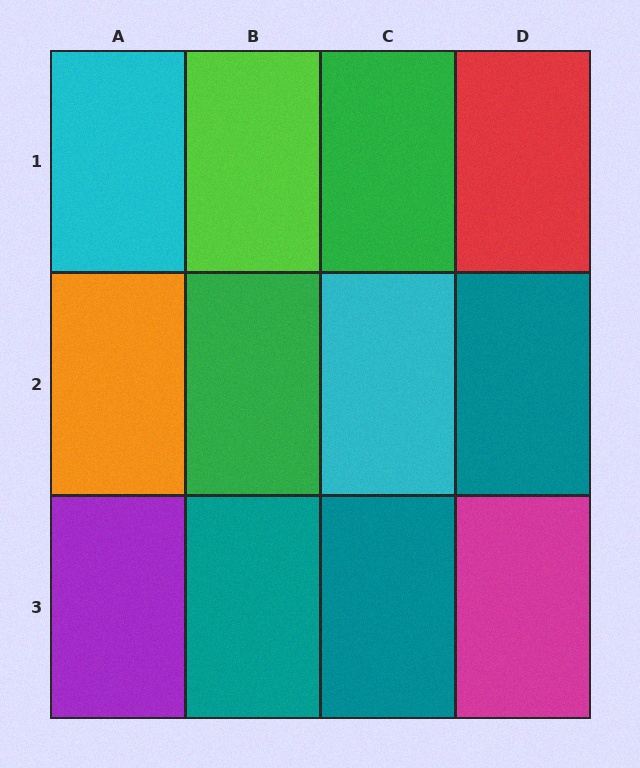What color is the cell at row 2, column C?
Cyan.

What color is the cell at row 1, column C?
Green.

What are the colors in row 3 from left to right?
Purple, teal, teal, magenta.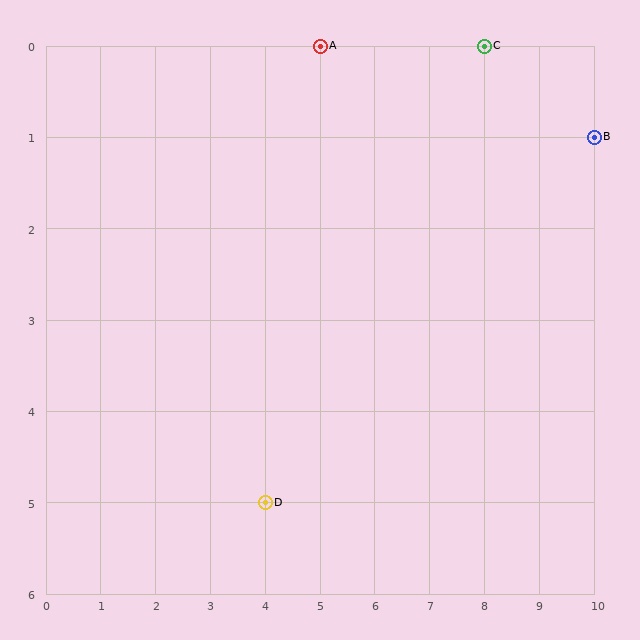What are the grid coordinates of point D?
Point D is at grid coordinates (4, 5).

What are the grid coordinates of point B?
Point B is at grid coordinates (10, 1).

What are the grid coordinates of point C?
Point C is at grid coordinates (8, 0).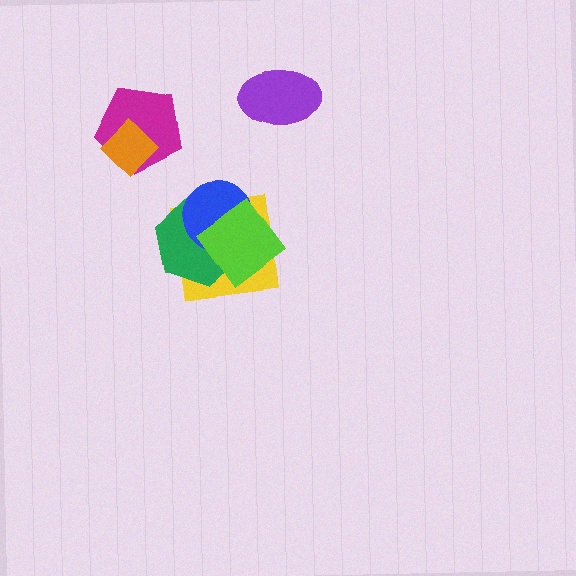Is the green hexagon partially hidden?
Yes, it is partially covered by another shape.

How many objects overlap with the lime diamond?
3 objects overlap with the lime diamond.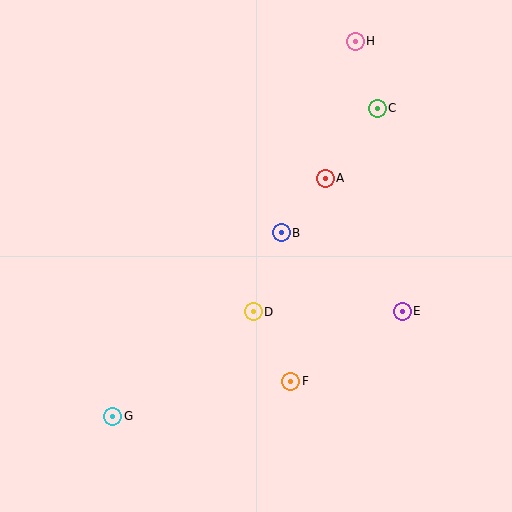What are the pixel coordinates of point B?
Point B is at (281, 233).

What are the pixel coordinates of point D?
Point D is at (253, 312).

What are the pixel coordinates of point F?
Point F is at (291, 381).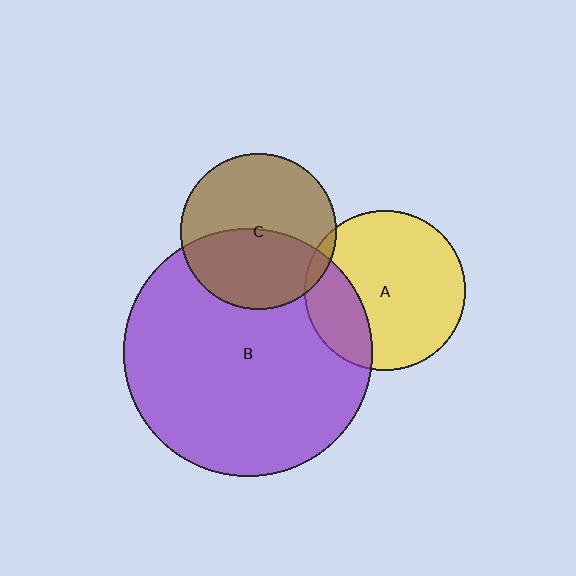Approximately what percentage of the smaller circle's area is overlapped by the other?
Approximately 45%.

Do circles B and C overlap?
Yes.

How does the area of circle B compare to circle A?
Approximately 2.4 times.